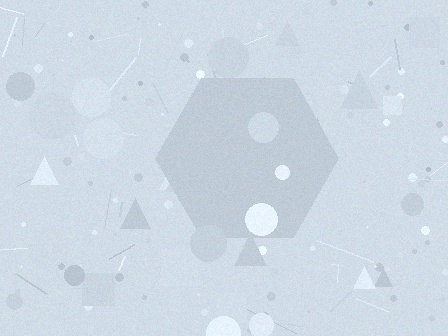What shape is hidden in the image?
A hexagon is hidden in the image.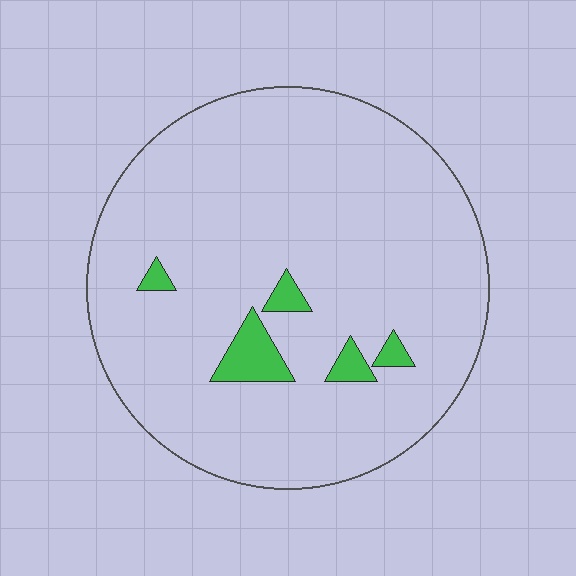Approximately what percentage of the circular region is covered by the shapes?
Approximately 5%.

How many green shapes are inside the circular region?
5.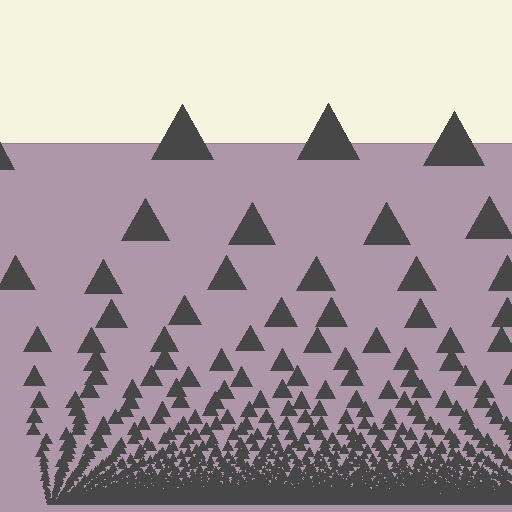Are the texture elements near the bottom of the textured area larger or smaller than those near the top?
Smaller. The gradient is inverted — elements near the bottom are smaller and denser.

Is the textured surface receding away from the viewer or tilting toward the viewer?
The surface appears to tilt toward the viewer. Texture elements get larger and sparser toward the top.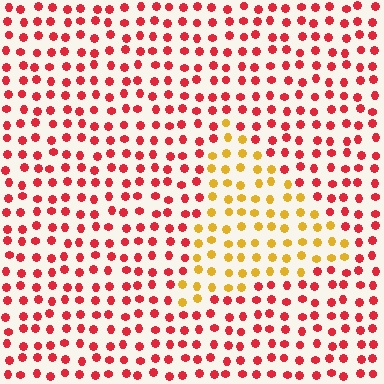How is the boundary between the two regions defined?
The boundary is defined purely by a slight shift in hue (about 51 degrees). Spacing, size, and orientation are identical on both sides.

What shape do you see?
I see a triangle.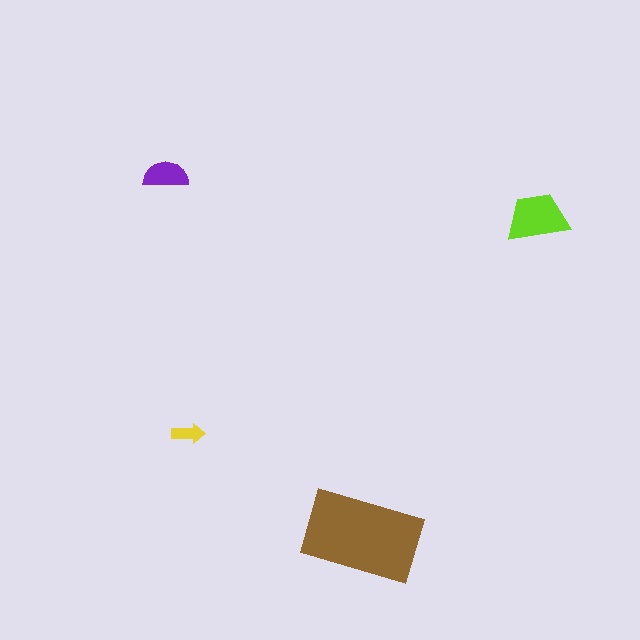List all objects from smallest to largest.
The yellow arrow, the purple semicircle, the lime trapezoid, the brown rectangle.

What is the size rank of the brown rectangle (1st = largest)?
1st.